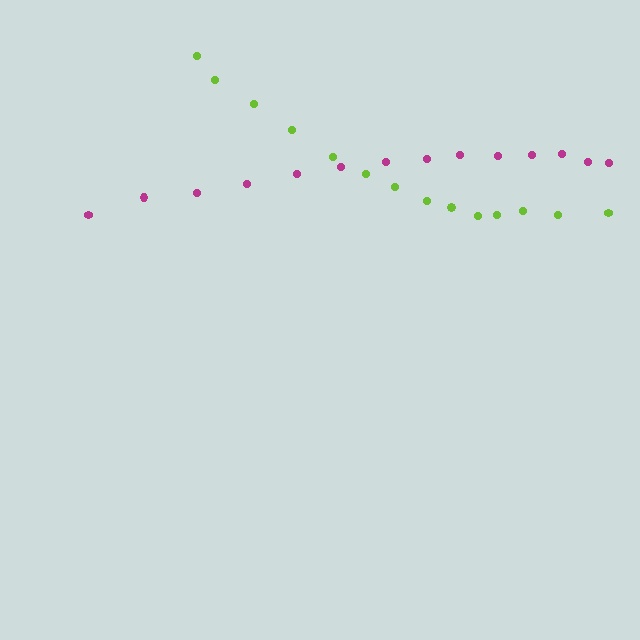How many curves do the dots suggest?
There are 2 distinct paths.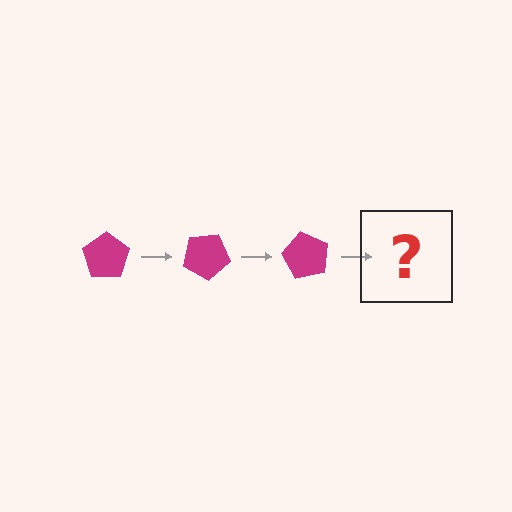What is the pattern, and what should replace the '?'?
The pattern is that the pentagon rotates 30 degrees each step. The '?' should be a magenta pentagon rotated 90 degrees.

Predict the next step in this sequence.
The next step is a magenta pentagon rotated 90 degrees.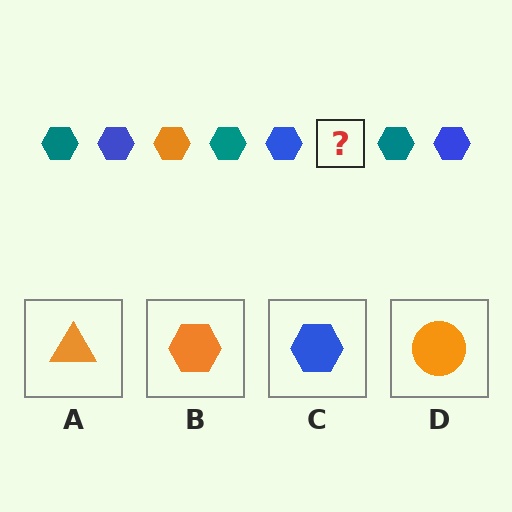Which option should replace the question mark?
Option B.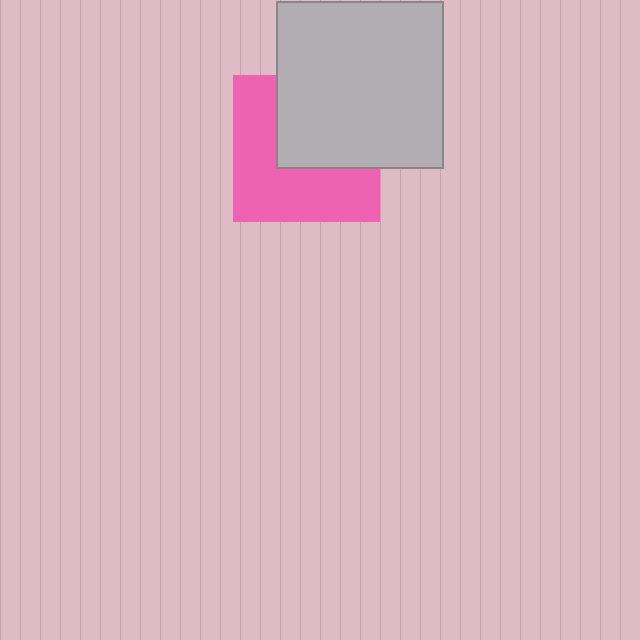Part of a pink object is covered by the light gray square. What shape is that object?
It is a square.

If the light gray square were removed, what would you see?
You would see the complete pink square.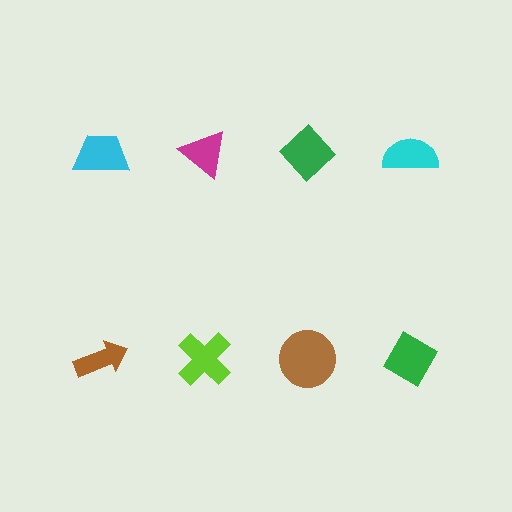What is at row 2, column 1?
A brown arrow.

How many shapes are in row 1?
4 shapes.